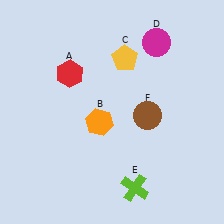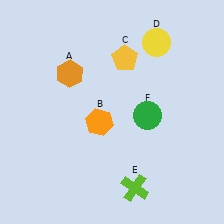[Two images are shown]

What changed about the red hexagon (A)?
In Image 1, A is red. In Image 2, it changed to orange.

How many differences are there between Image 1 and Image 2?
There are 3 differences between the two images.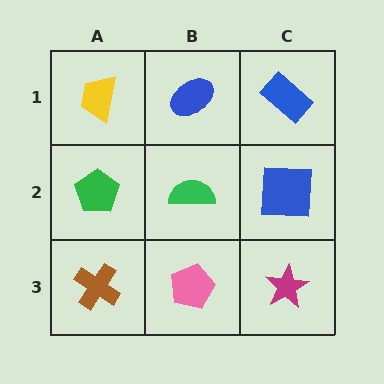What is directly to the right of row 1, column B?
A blue rectangle.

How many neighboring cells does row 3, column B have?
3.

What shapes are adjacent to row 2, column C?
A blue rectangle (row 1, column C), a magenta star (row 3, column C), a green semicircle (row 2, column B).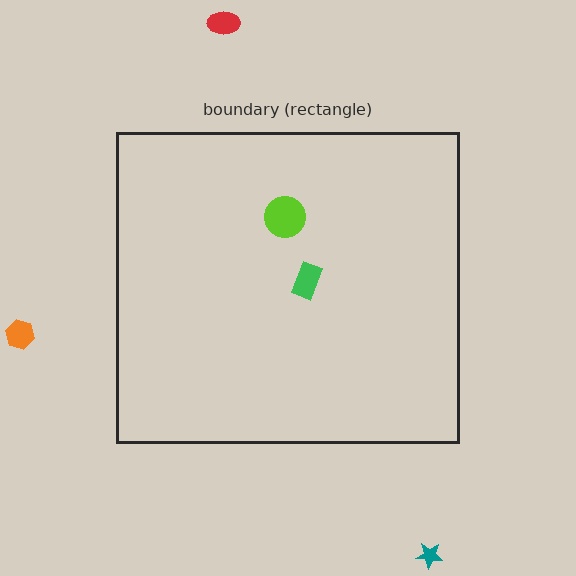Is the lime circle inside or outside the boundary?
Inside.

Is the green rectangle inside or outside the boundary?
Inside.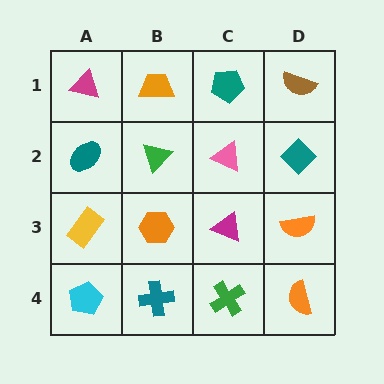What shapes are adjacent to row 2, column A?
A magenta triangle (row 1, column A), a yellow rectangle (row 3, column A), a green triangle (row 2, column B).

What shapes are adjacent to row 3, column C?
A pink triangle (row 2, column C), a green cross (row 4, column C), an orange hexagon (row 3, column B), an orange semicircle (row 3, column D).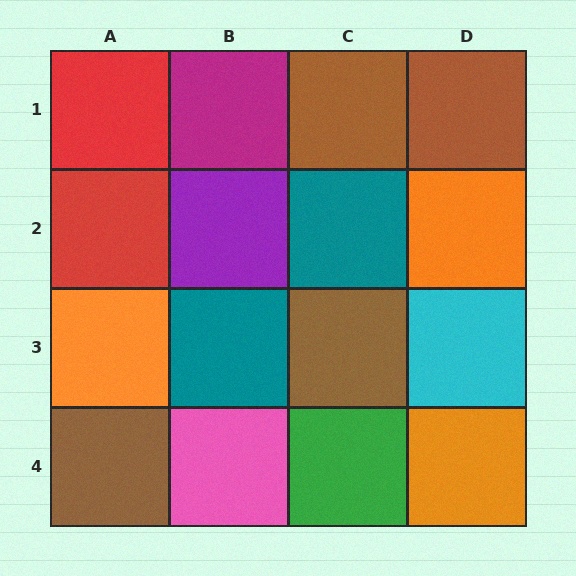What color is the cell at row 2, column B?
Purple.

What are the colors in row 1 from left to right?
Red, magenta, brown, brown.